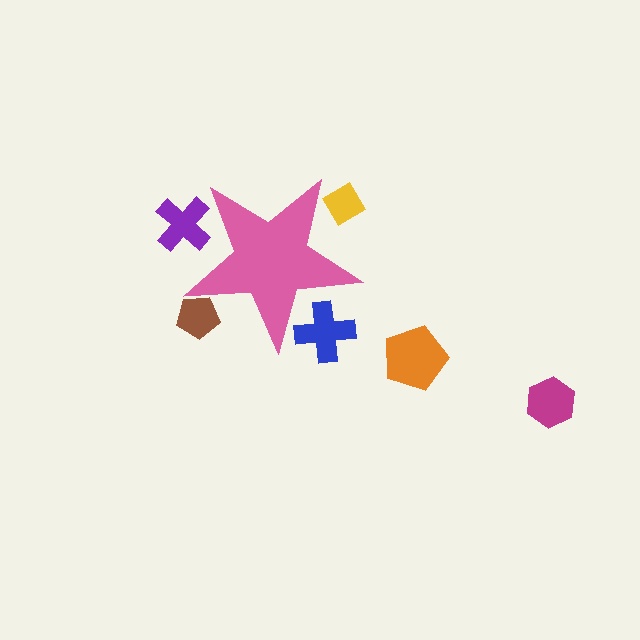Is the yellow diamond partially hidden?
Yes, the yellow diamond is partially hidden behind the pink star.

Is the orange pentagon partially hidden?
No, the orange pentagon is fully visible.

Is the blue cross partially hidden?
Yes, the blue cross is partially hidden behind the pink star.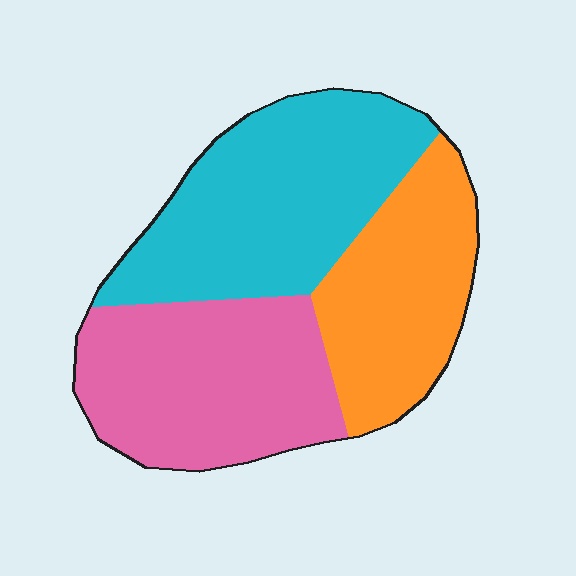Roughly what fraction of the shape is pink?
Pink covers around 35% of the shape.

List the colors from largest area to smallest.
From largest to smallest: cyan, pink, orange.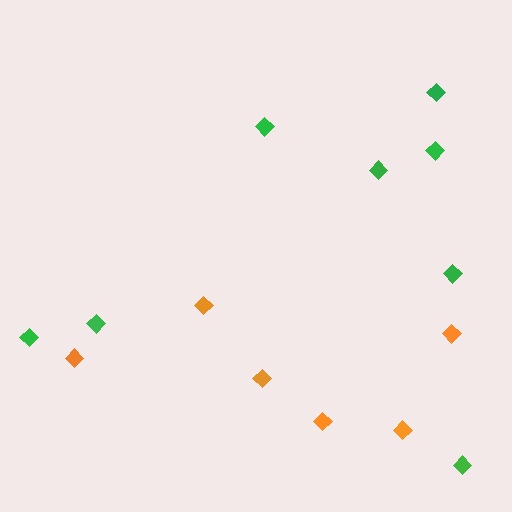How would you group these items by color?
There are 2 groups: one group of green diamonds (8) and one group of orange diamonds (6).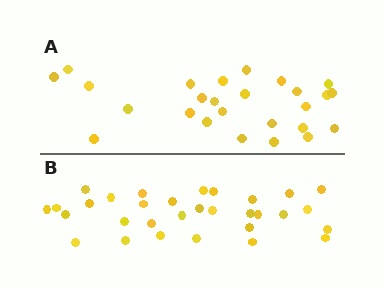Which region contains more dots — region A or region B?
Region B (the bottom region) has more dots.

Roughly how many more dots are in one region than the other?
Region B has about 5 more dots than region A.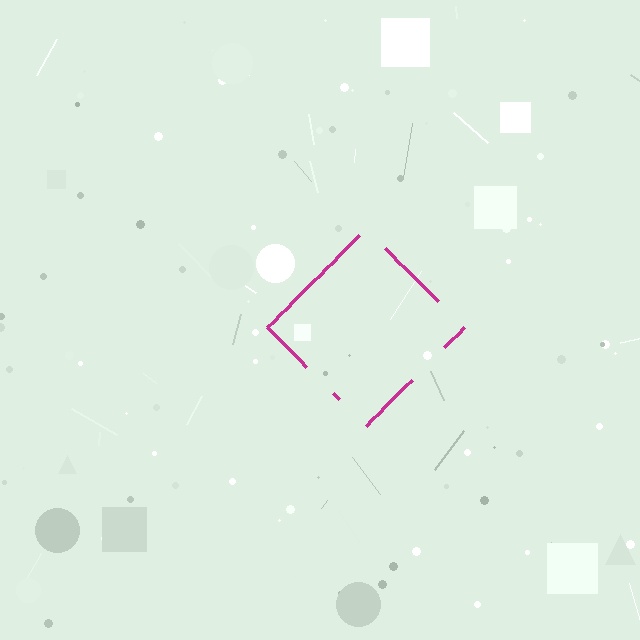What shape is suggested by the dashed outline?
The dashed outline suggests a diamond.